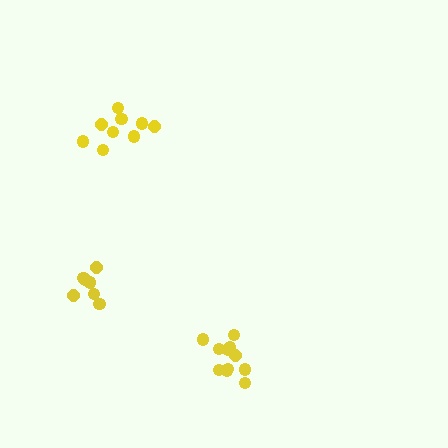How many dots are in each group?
Group 1: 11 dots, Group 2: 9 dots, Group 3: 7 dots (27 total).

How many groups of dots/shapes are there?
There are 3 groups.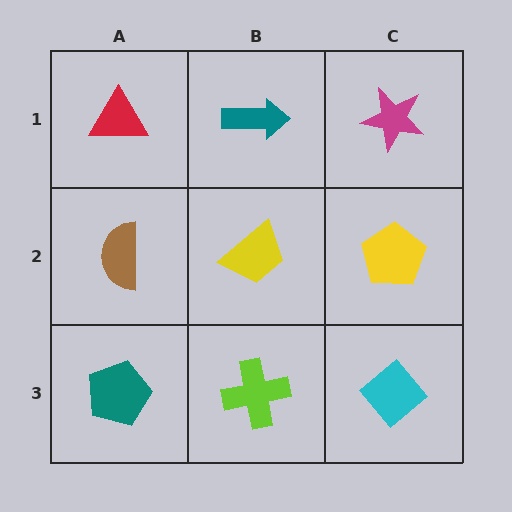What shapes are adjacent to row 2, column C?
A magenta star (row 1, column C), a cyan diamond (row 3, column C), a yellow trapezoid (row 2, column B).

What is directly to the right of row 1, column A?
A teal arrow.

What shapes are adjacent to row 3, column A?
A brown semicircle (row 2, column A), a lime cross (row 3, column B).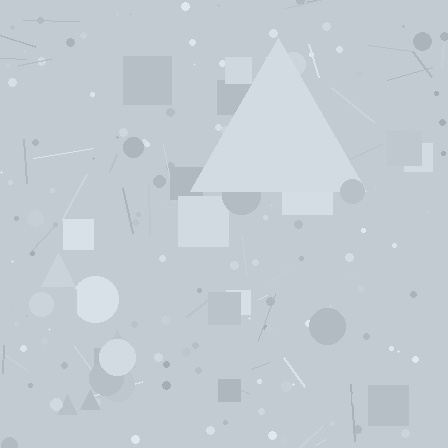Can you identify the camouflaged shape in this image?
The camouflaged shape is a triangle.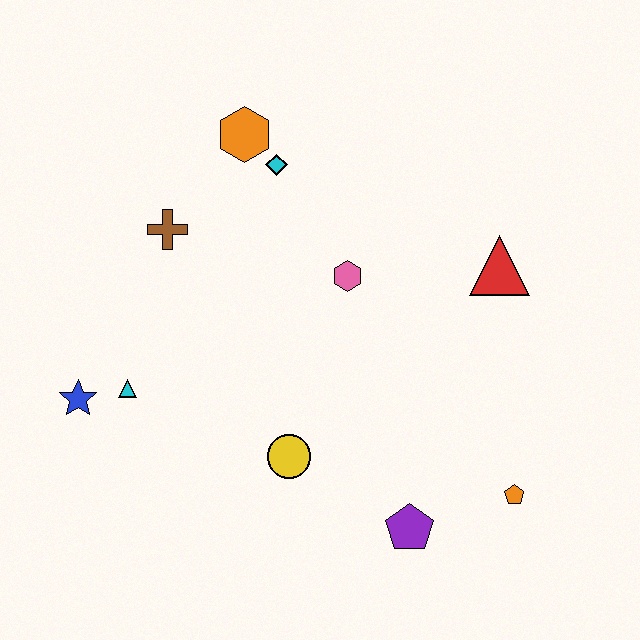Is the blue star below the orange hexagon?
Yes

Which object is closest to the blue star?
The cyan triangle is closest to the blue star.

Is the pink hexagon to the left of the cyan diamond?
No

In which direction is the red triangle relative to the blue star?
The red triangle is to the right of the blue star.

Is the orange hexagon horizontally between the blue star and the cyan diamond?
Yes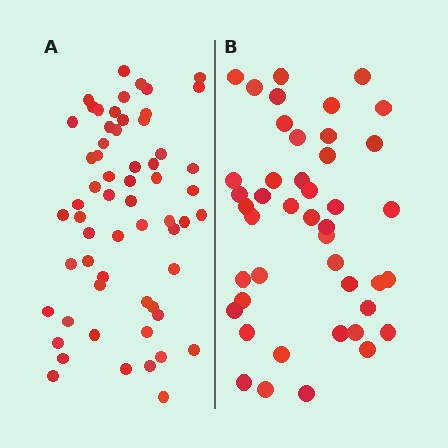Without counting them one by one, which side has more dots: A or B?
Region A (the left region) has more dots.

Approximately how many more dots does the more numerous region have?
Region A has approximately 15 more dots than region B.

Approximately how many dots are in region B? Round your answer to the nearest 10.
About 40 dots. (The exact count is 44, which rounds to 40.)